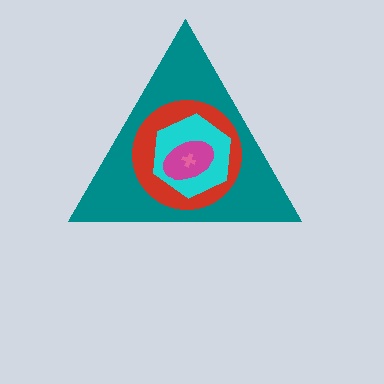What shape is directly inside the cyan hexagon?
The magenta ellipse.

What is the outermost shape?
The teal triangle.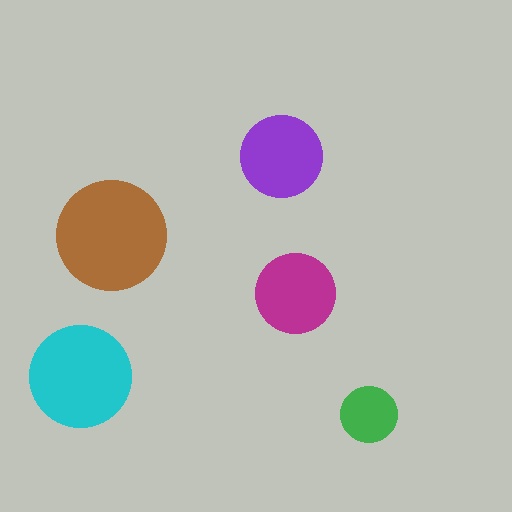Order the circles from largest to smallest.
the brown one, the cyan one, the purple one, the magenta one, the green one.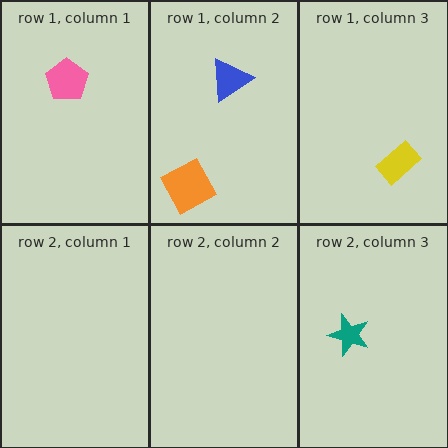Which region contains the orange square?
The row 1, column 2 region.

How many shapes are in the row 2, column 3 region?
1.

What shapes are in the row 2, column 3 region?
The teal star.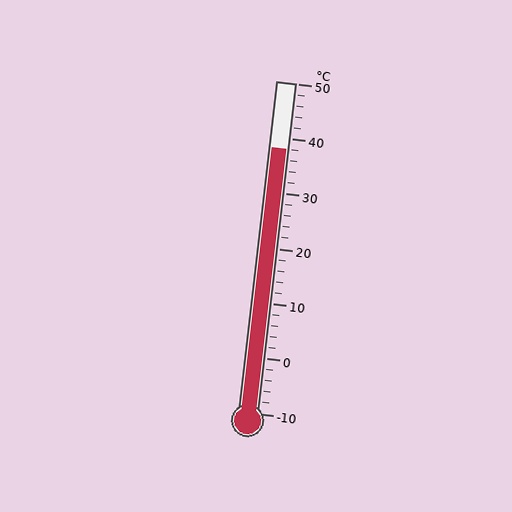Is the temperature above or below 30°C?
The temperature is above 30°C.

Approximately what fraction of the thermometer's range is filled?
The thermometer is filled to approximately 80% of its range.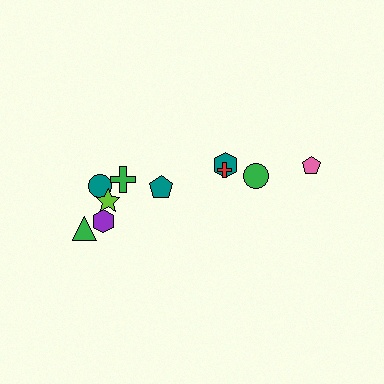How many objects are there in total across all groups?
There are 10 objects.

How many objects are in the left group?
There are 6 objects.